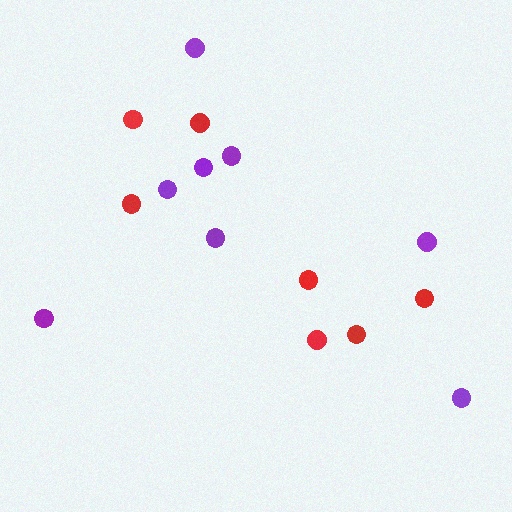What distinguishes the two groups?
There are 2 groups: one group of red circles (7) and one group of purple circles (8).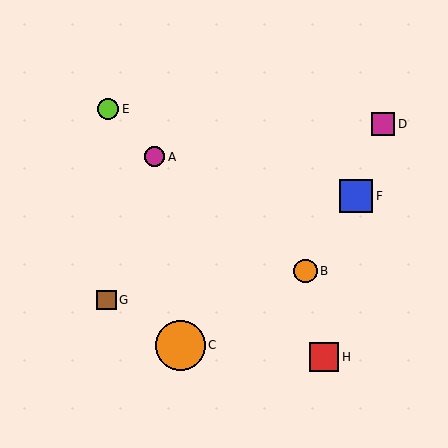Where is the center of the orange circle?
The center of the orange circle is at (305, 271).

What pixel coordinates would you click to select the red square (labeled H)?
Click at (324, 357) to select the red square H.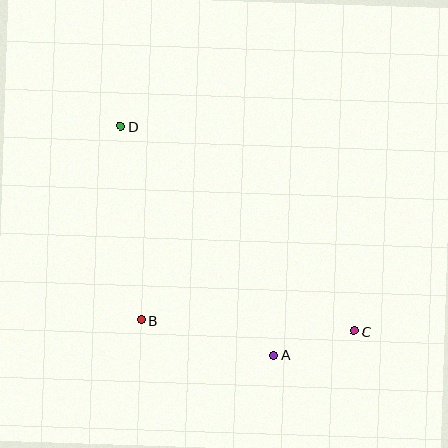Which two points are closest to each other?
Points A and C are closest to each other.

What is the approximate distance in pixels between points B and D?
The distance between B and D is approximately 195 pixels.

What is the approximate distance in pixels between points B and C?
The distance between B and C is approximately 213 pixels.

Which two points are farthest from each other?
Points C and D are farthest from each other.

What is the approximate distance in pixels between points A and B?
The distance between A and B is approximately 137 pixels.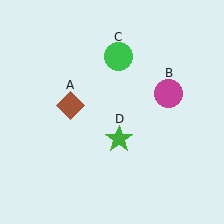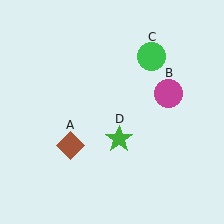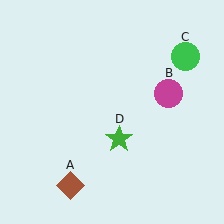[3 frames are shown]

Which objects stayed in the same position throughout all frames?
Magenta circle (object B) and green star (object D) remained stationary.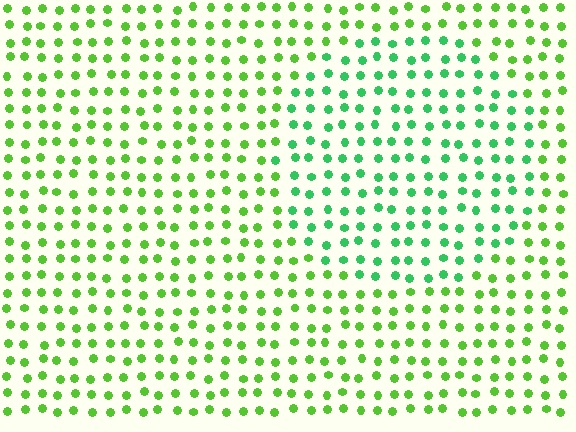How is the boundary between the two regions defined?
The boundary is defined purely by a slight shift in hue (about 32 degrees). Spacing, size, and orientation are identical on both sides.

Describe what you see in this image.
The image is filled with small lime elements in a uniform arrangement. A circle-shaped region is visible where the elements are tinted to a slightly different hue, forming a subtle color boundary.